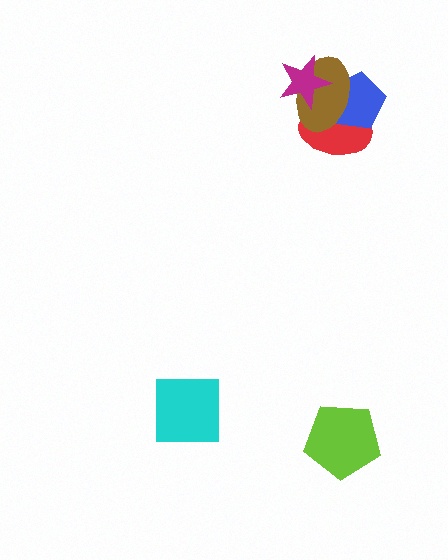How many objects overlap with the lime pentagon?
0 objects overlap with the lime pentagon.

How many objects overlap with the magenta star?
2 objects overlap with the magenta star.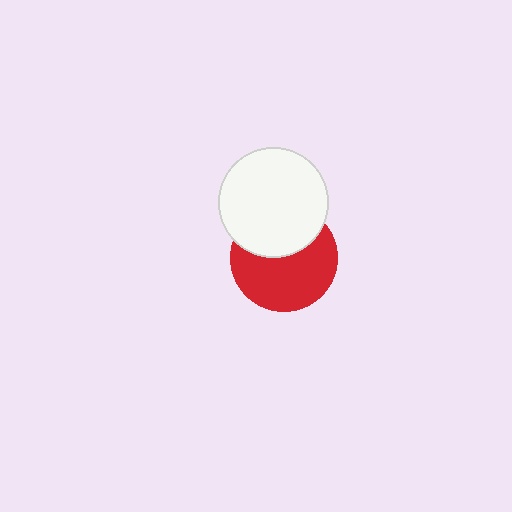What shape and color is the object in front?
The object in front is a white circle.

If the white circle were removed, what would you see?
You would see the complete red circle.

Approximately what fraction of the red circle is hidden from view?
Roughly 38% of the red circle is hidden behind the white circle.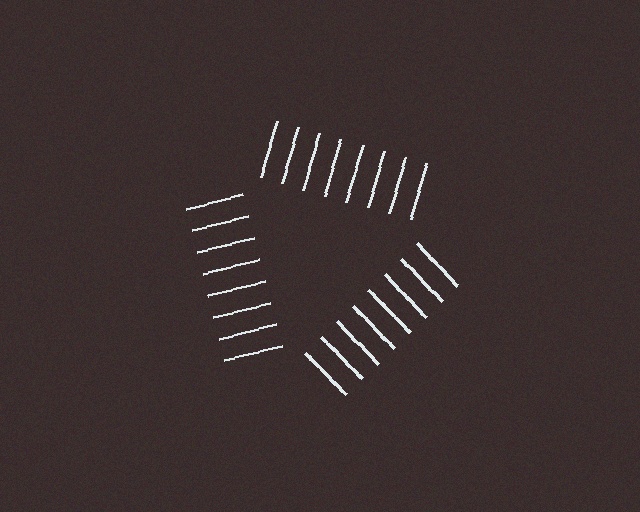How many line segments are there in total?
24 — 8 along each of the 3 edges.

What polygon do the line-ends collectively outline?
An illusory triangle — the line segments terminate on its edges but no continuous stroke is drawn.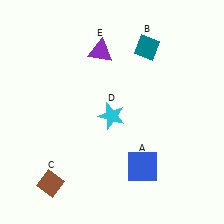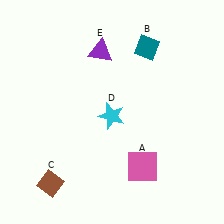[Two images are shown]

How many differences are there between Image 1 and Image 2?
There is 1 difference between the two images.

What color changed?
The square (A) changed from blue in Image 1 to pink in Image 2.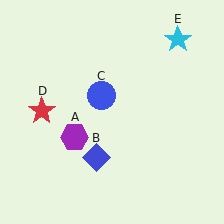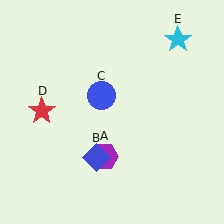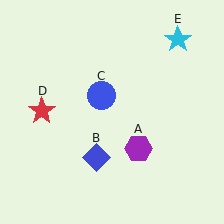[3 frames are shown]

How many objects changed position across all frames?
1 object changed position: purple hexagon (object A).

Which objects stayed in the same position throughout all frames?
Blue diamond (object B) and blue circle (object C) and red star (object D) and cyan star (object E) remained stationary.